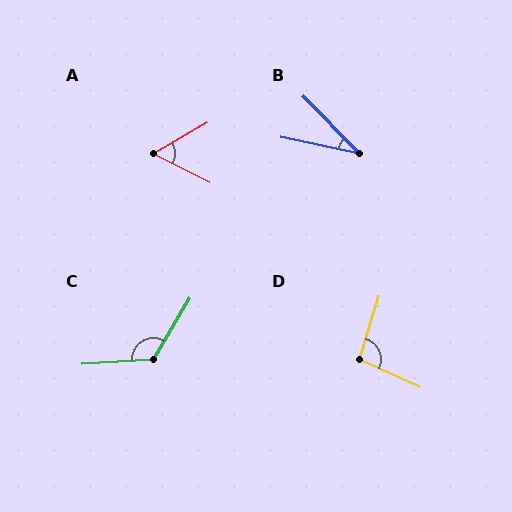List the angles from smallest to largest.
B (34°), A (56°), D (98°), C (124°).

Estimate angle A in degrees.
Approximately 56 degrees.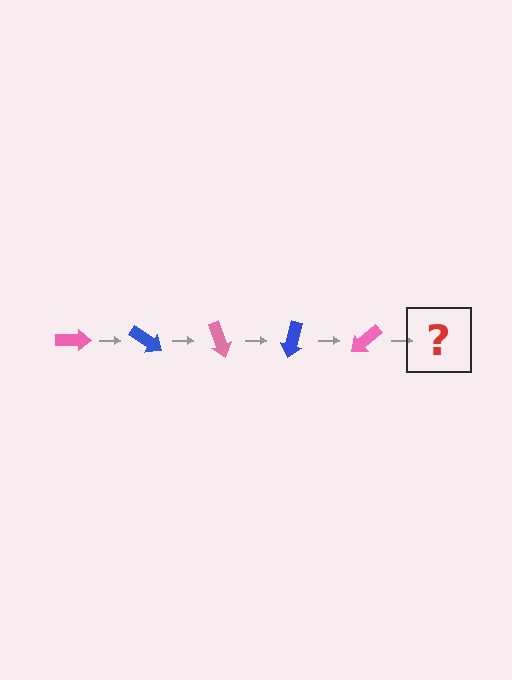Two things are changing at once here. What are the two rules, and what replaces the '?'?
The two rules are that it rotates 35 degrees each step and the color cycles through pink and blue. The '?' should be a blue arrow, rotated 175 degrees from the start.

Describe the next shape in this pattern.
It should be a blue arrow, rotated 175 degrees from the start.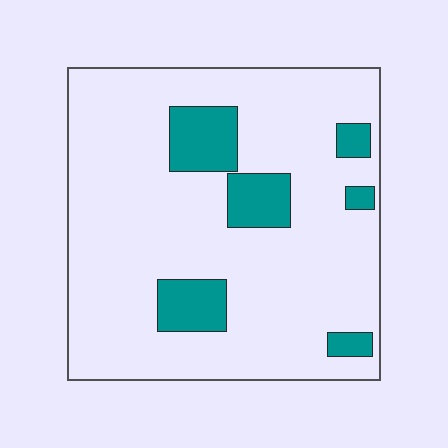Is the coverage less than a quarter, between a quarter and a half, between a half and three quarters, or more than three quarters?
Less than a quarter.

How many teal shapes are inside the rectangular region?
6.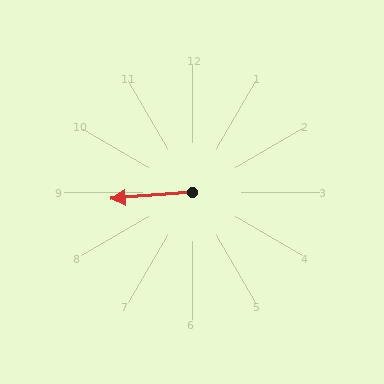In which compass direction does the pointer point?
West.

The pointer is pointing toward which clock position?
Roughly 9 o'clock.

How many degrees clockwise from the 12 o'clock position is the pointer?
Approximately 265 degrees.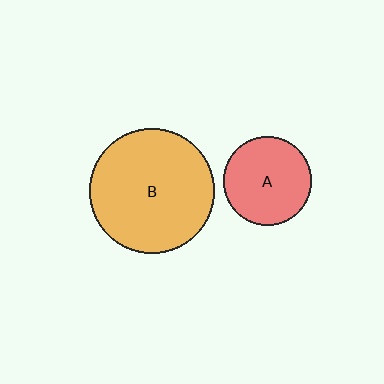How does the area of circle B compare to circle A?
Approximately 2.0 times.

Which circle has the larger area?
Circle B (orange).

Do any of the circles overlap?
No, none of the circles overlap.